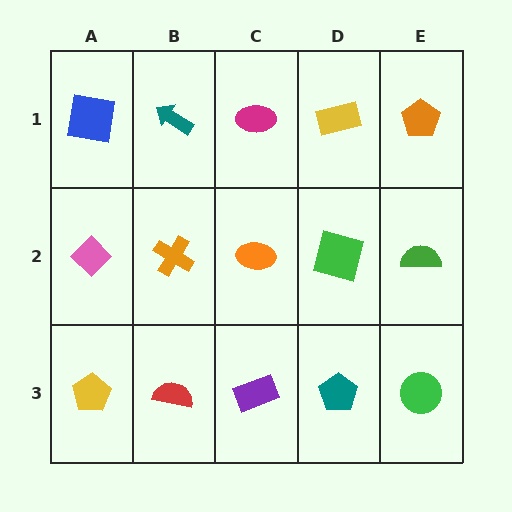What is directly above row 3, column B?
An orange cross.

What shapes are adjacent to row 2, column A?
A blue square (row 1, column A), a yellow pentagon (row 3, column A), an orange cross (row 2, column B).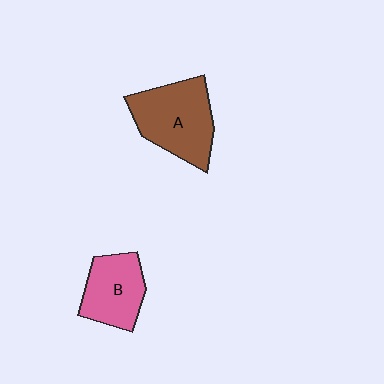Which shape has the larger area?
Shape A (brown).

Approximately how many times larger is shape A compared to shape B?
Approximately 1.4 times.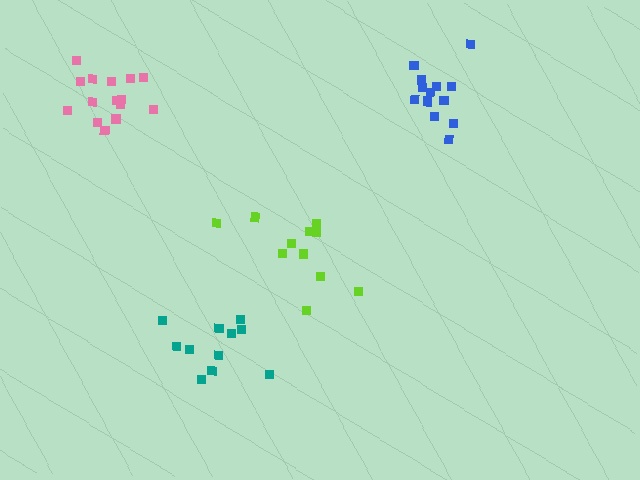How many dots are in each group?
Group 1: 11 dots, Group 2: 13 dots, Group 3: 15 dots, Group 4: 12 dots (51 total).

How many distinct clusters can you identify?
There are 4 distinct clusters.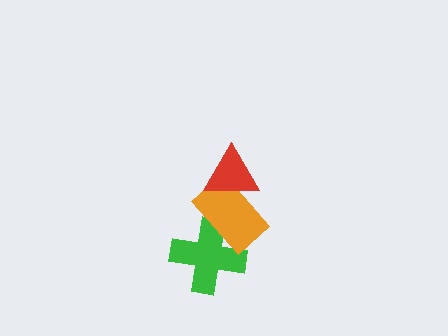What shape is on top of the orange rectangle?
The red triangle is on top of the orange rectangle.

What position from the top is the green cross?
The green cross is 3rd from the top.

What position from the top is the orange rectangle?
The orange rectangle is 2nd from the top.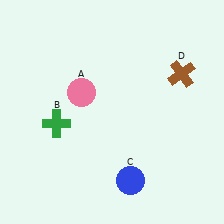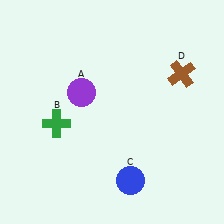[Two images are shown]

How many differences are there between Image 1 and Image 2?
There is 1 difference between the two images.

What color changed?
The circle (A) changed from pink in Image 1 to purple in Image 2.